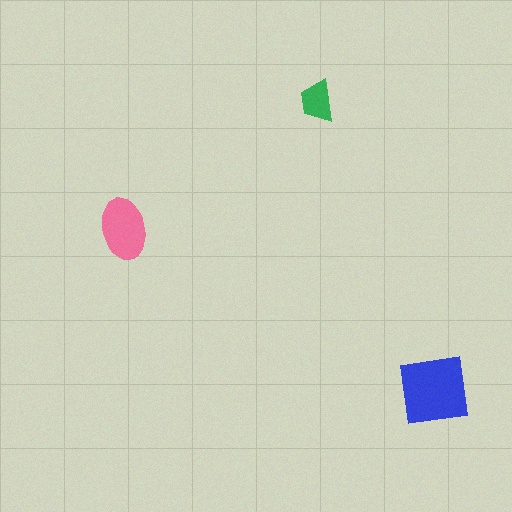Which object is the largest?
The blue square.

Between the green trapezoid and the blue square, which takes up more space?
The blue square.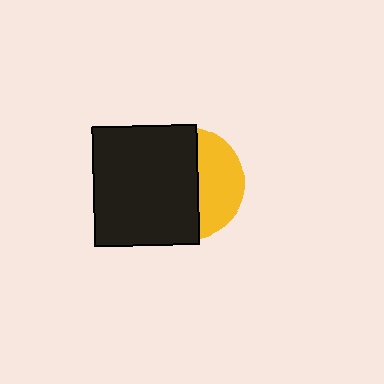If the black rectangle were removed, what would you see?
You would see the complete yellow circle.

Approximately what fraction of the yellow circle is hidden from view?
Roughly 63% of the yellow circle is hidden behind the black rectangle.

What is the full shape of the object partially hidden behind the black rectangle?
The partially hidden object is a yellow circle.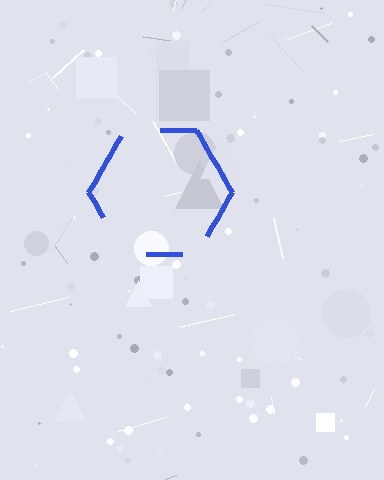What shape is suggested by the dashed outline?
The dashed outline suggests a hexagon.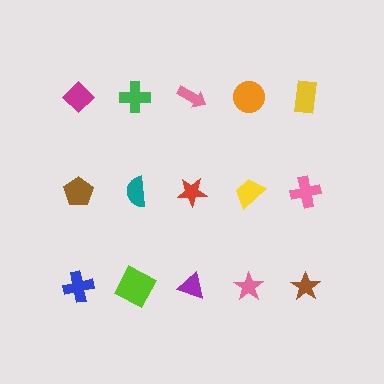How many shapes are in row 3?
5 shapes.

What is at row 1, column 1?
A magenta diamond.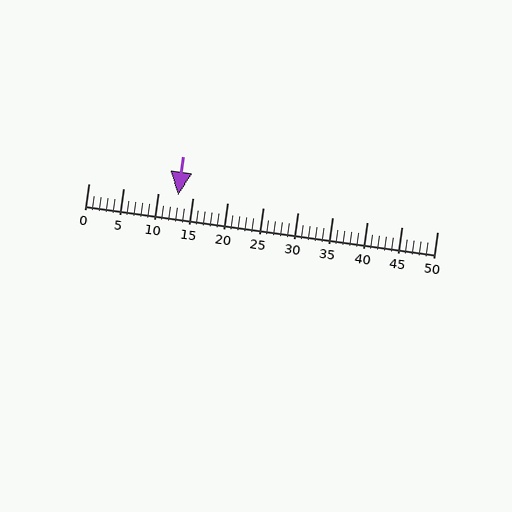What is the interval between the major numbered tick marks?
The major tick marks are spaced 5 units apart.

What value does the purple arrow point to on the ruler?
The purple arrow points to approximately 13.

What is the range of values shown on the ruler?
The ruler shows values from 0 to 50.